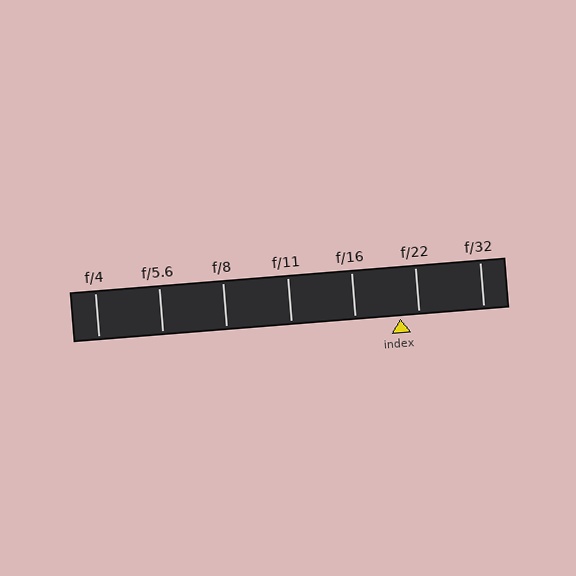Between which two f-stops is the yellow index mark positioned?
The index mark is between f/16 and f/22.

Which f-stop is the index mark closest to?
The index mark is closest to f/22.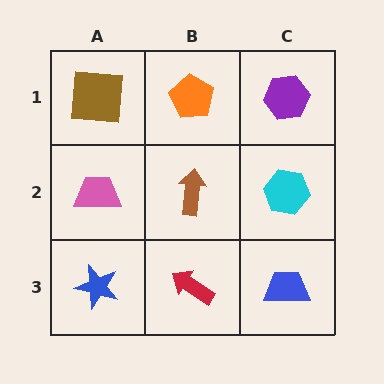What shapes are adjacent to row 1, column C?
A cyan hexagon (row 2, column C), an orange pentagon (row 1, column B).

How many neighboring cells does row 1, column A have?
2.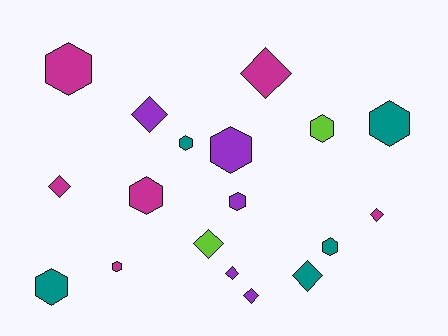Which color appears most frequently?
Magenta, with 6 objects.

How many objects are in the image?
There are 18 objects.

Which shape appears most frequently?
Hexagon, with 10 objects.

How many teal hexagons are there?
There are 4 teal hexagons.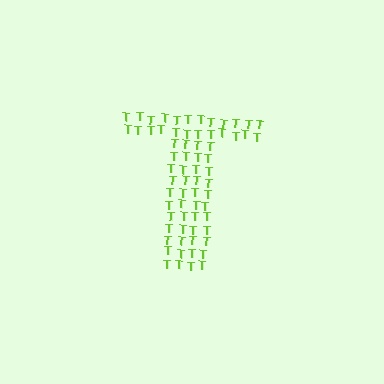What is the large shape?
The large shape is the letter T.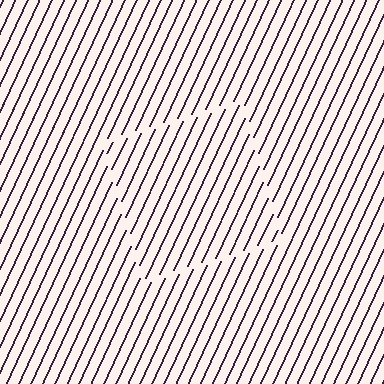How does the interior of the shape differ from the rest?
The interior of the shape contains the same grating, shifted by half a period — the contour is defined by the phase discontinuity where line-ends from the inner and outer gratings abut.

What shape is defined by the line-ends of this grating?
An illusory square. The interior of the shape contains the same grating, shifted by half a period — the contour is defined by the phase discontinuity where line-ends from the inner and outer gratings abut.